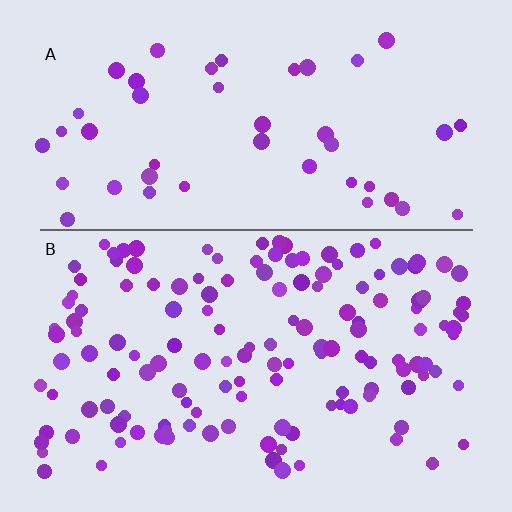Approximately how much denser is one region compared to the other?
Approximately 3.1× — region B over region A.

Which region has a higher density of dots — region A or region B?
B (the bottom).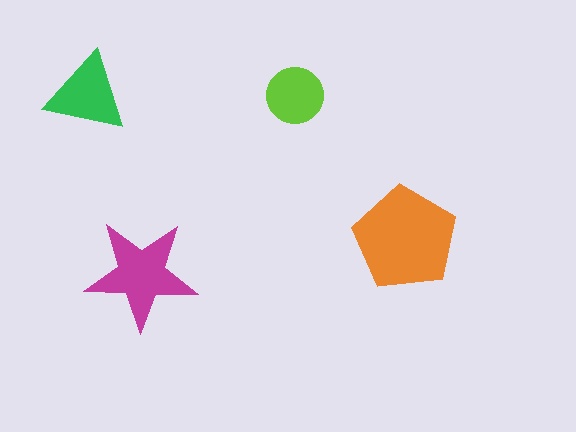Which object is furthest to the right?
The orange pentagon is rightmost.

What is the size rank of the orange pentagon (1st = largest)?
1st.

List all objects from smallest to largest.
The lime circle, the green triangle, the magenta star, the orange pentagon.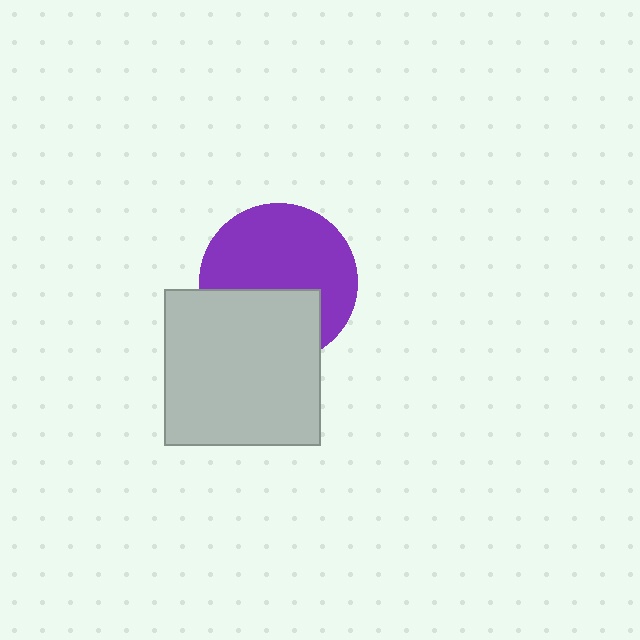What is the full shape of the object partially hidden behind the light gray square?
The partially hidden object is a purple circle.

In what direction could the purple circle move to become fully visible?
The purple circle could move up. That would shift it out from behind the light gray square entirely.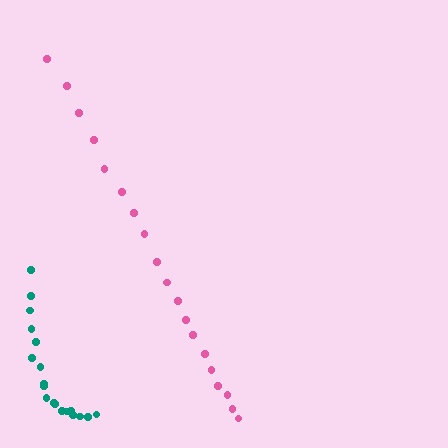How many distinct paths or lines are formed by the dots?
There are 2 distinct paths.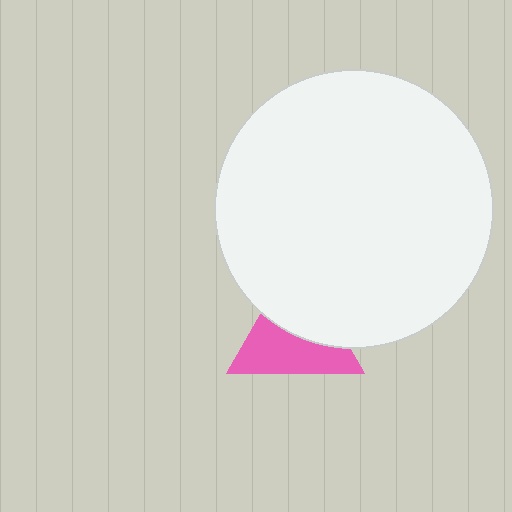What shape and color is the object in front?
The object in front is a white circle.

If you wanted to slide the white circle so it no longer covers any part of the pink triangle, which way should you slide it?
Slide it up — that is the most direct way to separate the two shapes.